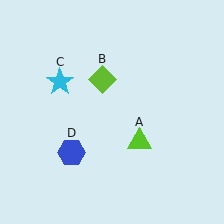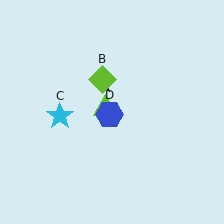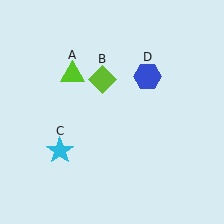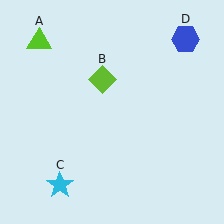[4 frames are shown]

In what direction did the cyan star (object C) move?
The cyan star (object C) moved down.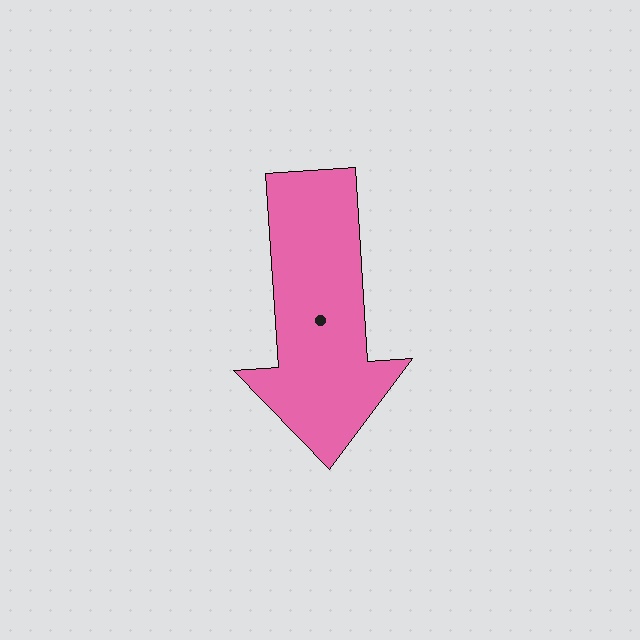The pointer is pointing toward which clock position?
Roughly 6 o'clock.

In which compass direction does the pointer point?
South.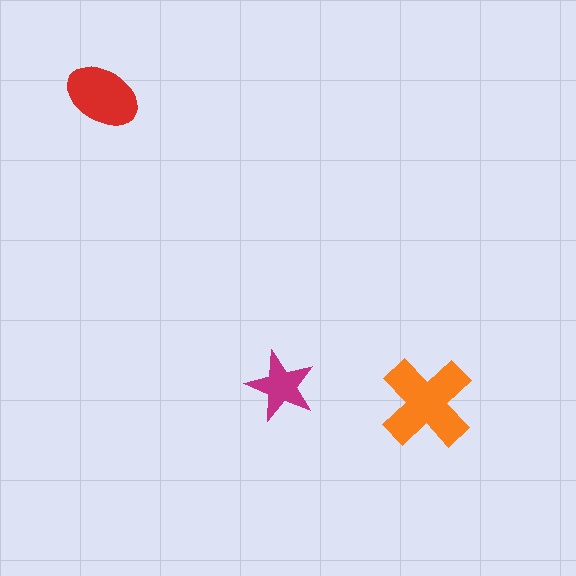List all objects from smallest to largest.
The magenta star, the red ellipse, the orange cross.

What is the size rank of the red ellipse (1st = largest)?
2nd.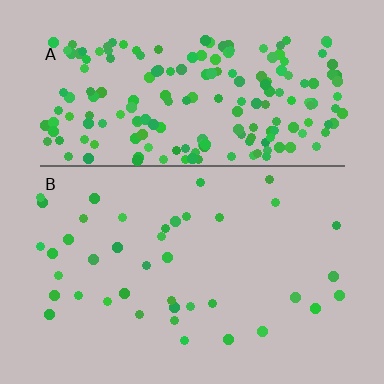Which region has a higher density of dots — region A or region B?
A (the top).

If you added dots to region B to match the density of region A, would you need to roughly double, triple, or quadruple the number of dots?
Approximately quadruple.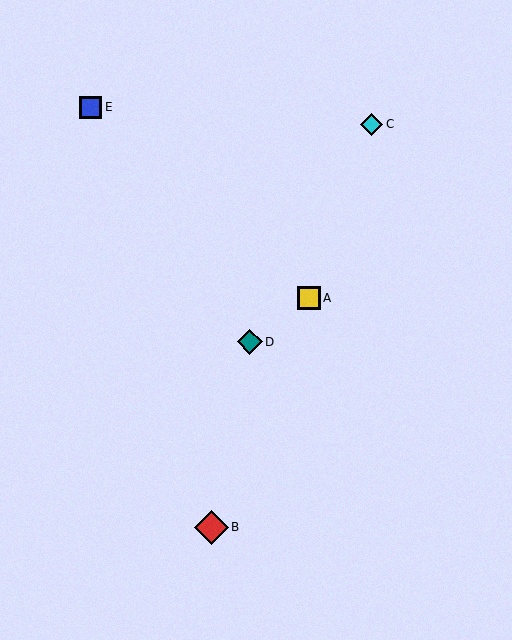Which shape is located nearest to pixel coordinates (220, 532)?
The red diamond (labeled B) at (211, 527) is nearest to that location.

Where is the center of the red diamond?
The center of the red diamond is at (211, 527).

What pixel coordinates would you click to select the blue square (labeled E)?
Click at (91, 107) to select the blue square E.